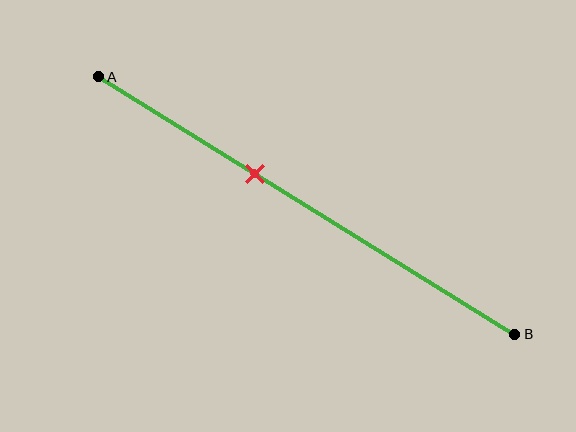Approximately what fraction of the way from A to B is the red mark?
The red mark is approximately 40% of the way from A to B.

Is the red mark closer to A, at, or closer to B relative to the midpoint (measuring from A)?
The red mark is closer to point A than the midpoint of segment AB.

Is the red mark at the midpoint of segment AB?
No, the mark is at about 40% from A, not at the 50% midpoint.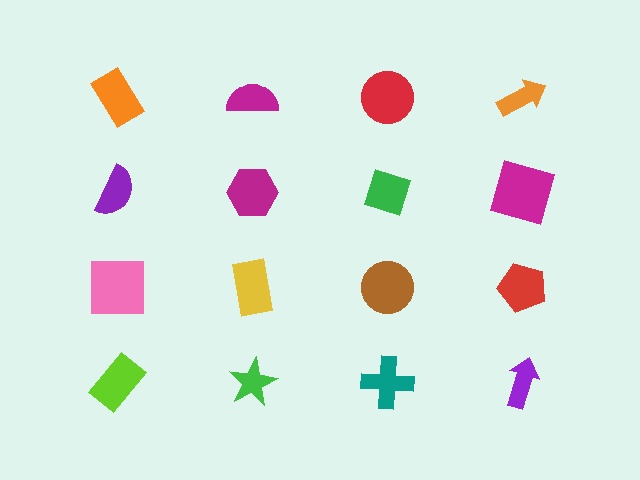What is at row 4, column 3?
A teal cross.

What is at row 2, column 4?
A magenta square.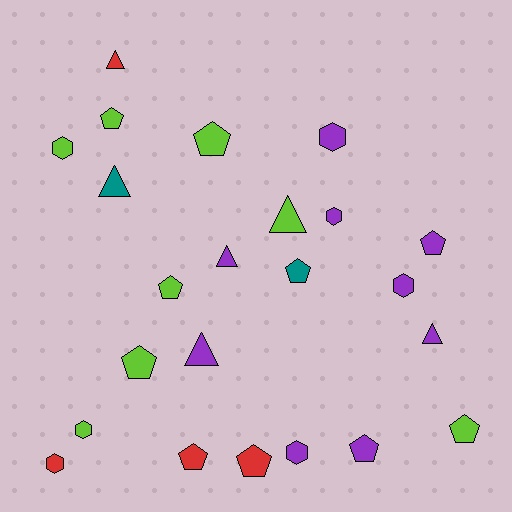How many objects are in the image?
There are 23 objects.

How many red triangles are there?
There is 1 red triangle.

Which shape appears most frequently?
Pentagon, with 10 objects.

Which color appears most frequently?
Purple, with 9 objects.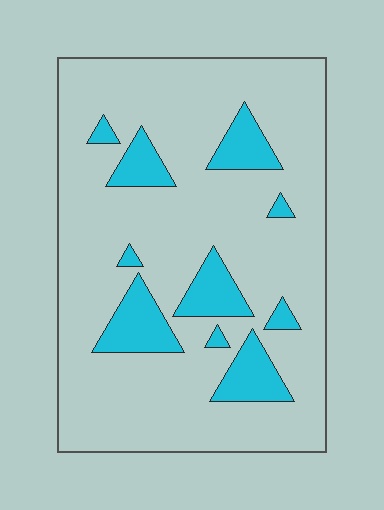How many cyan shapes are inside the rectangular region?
10.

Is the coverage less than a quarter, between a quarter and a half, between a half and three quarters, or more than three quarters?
Less than a quarter.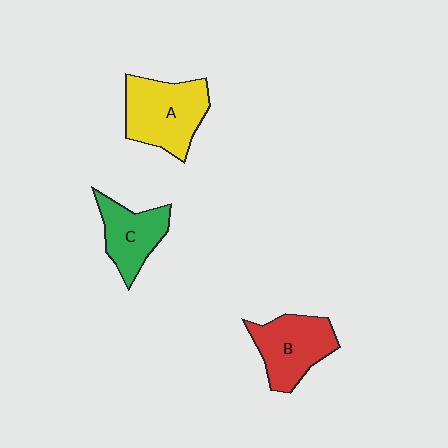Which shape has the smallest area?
Shape C (green).